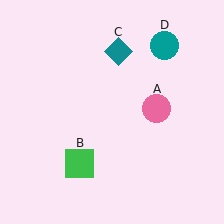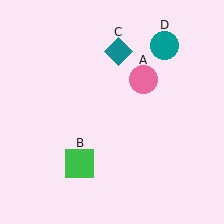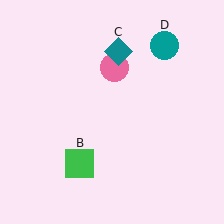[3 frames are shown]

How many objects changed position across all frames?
1 object changed position: pink circle (object A).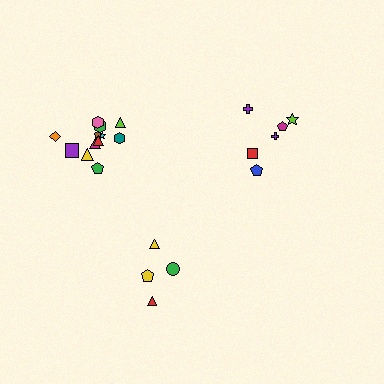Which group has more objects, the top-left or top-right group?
The top-left group.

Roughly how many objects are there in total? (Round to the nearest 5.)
Roughly 20 objects in total.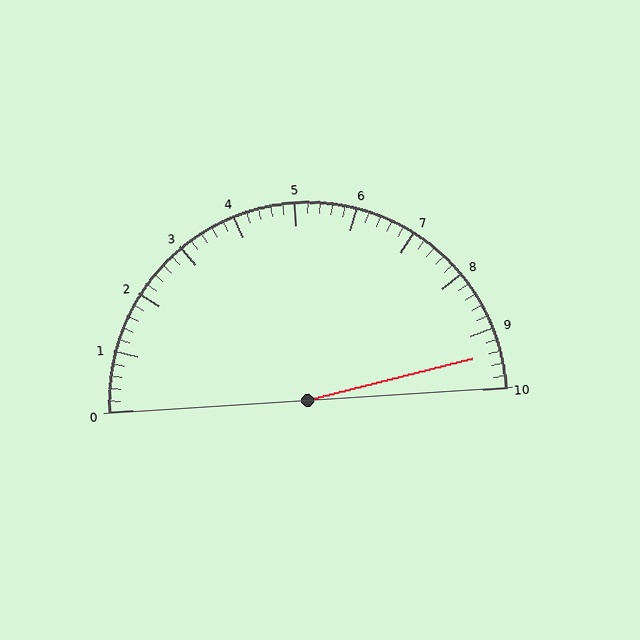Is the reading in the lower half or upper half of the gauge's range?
The reading is in the upper half of the range (0 to 10).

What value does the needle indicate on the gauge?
The needle indicates approximately 9.4.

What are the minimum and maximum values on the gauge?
The gauge ranges from 0 to 10.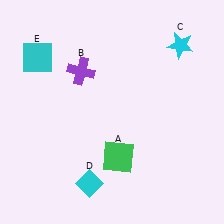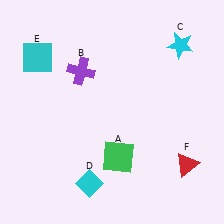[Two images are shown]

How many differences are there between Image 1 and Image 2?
There is 1 difference between the two images.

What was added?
A red triangle (F) was added in Image 2.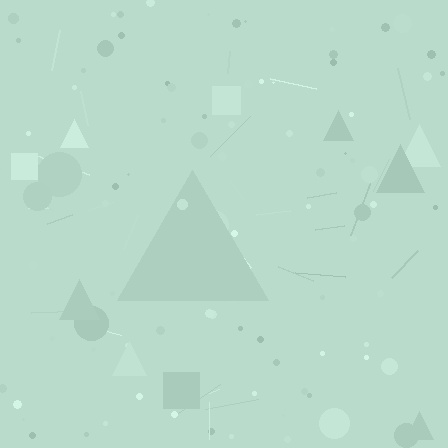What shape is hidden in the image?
A triangle is hidden in the image.